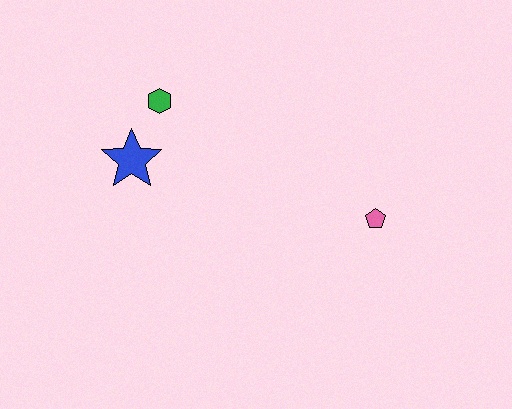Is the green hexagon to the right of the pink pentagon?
No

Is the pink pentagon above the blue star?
No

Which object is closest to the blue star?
The green hexagon is closest to the blue star.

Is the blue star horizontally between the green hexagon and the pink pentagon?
No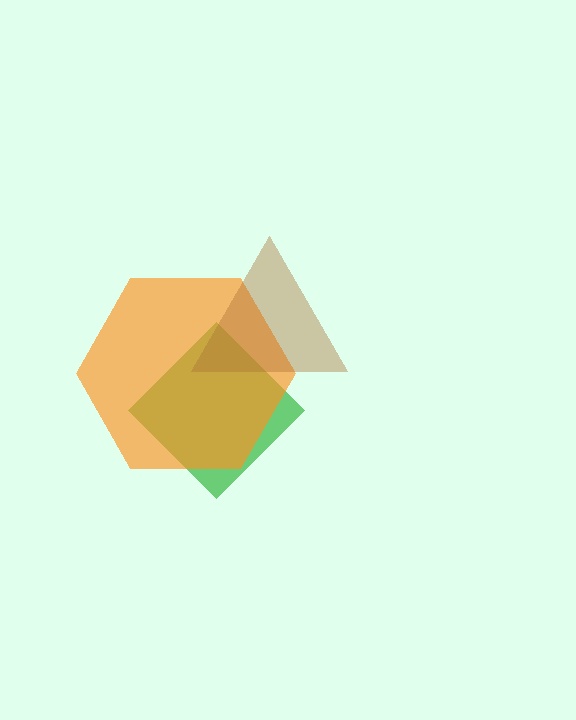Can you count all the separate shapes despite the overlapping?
Yes, there are 3 separate shapes.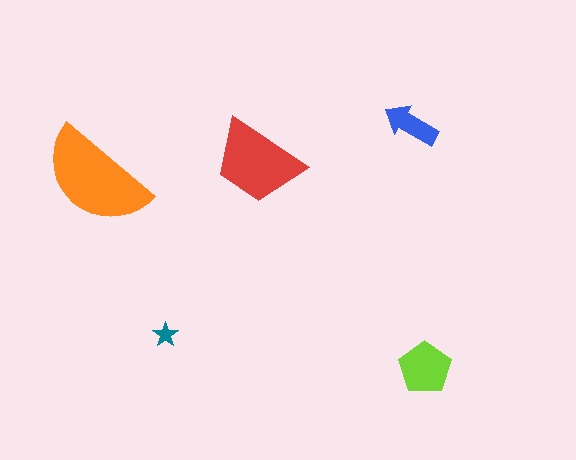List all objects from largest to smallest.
The orange semicircle, the red trapezoid, the lime pentagon, the blue arrow, the teal star.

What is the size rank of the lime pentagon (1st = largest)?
3rd.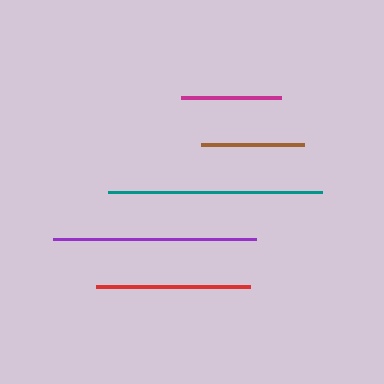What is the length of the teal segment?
The teal segment is approximately 214 pixels long.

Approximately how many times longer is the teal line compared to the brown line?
The teal line is approximately 2.1 times the length of the brown line.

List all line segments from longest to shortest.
From longest to shortest: teal, purple, red, brown, magenta.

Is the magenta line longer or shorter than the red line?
The red line is longer than the magenta line.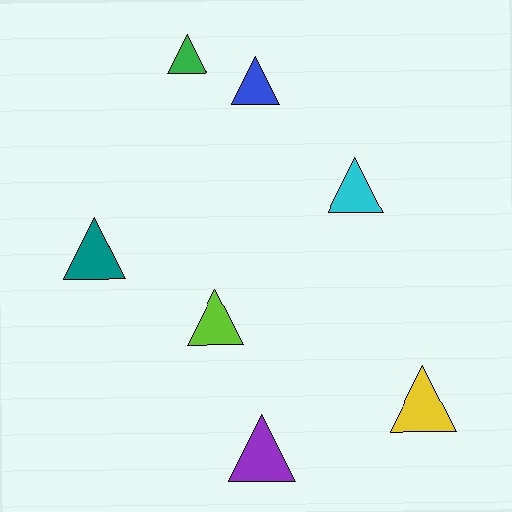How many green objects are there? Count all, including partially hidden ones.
There is 1 green object.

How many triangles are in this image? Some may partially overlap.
There are 7 triangles.